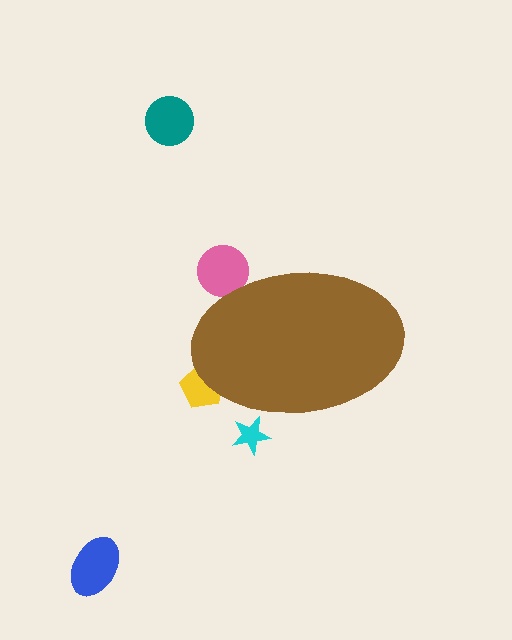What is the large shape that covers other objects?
A brown ellipse.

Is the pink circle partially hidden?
Yes, the pink circle is partially hidden behind the brown ellipse.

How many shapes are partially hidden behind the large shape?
3 shapes are partially hidden.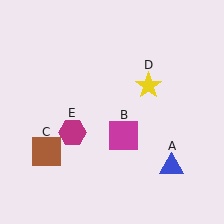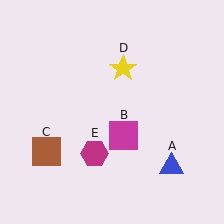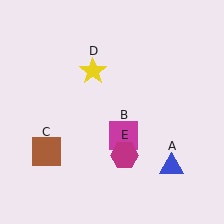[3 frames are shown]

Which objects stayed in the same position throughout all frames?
Blue triangle (object A) and magenta square (object B) and brown square (object C) remained stationary.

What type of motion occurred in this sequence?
The yellow star (object D), magenta hexagon (object E) rotated counterclockwise around the center of the scene.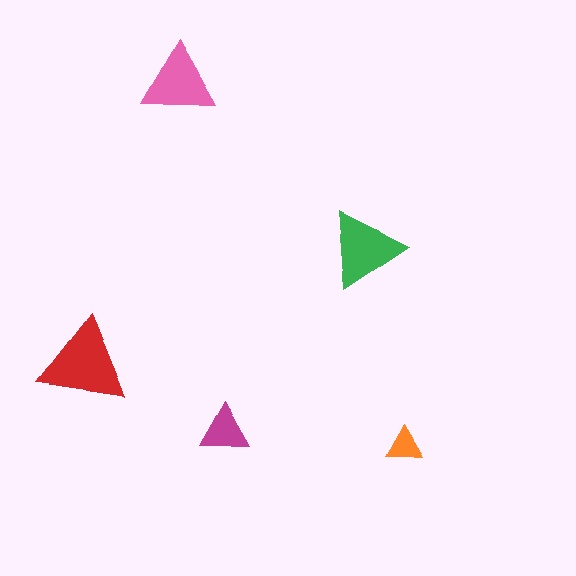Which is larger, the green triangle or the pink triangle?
The green one.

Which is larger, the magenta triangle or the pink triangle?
The pink one.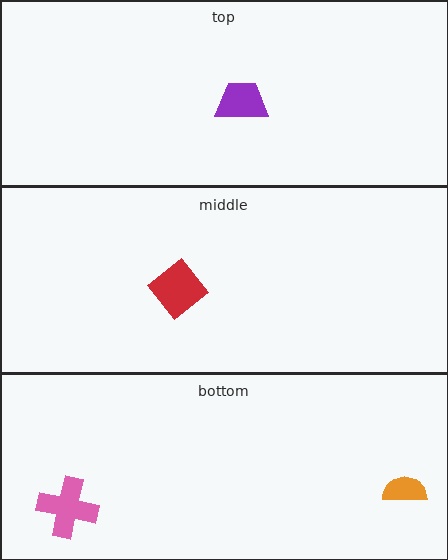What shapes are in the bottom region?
The orange semicircle, the pink cross.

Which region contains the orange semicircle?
The bottom region.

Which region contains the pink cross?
The bottom region.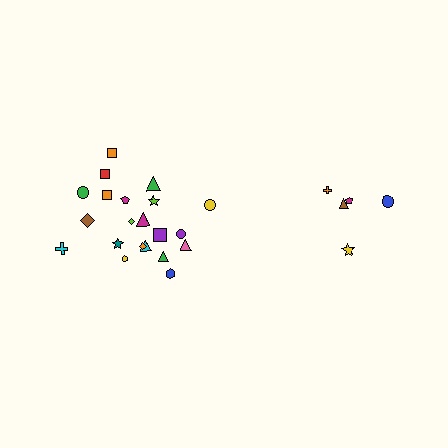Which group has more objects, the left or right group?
The left group.